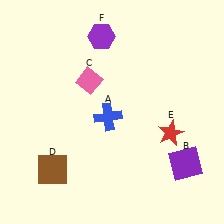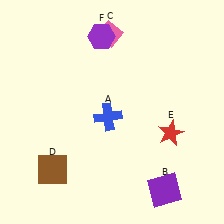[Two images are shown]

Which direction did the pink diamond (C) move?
The pink diamond (C) moved up.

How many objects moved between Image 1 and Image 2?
2 objects moved between the two images.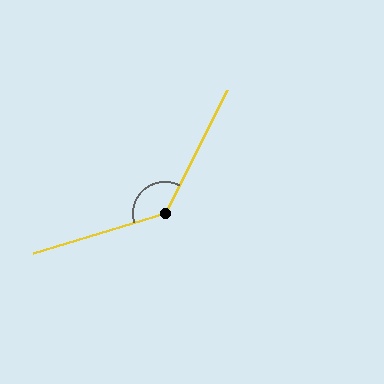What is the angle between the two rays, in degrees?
Approximately 134 degrees.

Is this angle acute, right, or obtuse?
It is obtuse.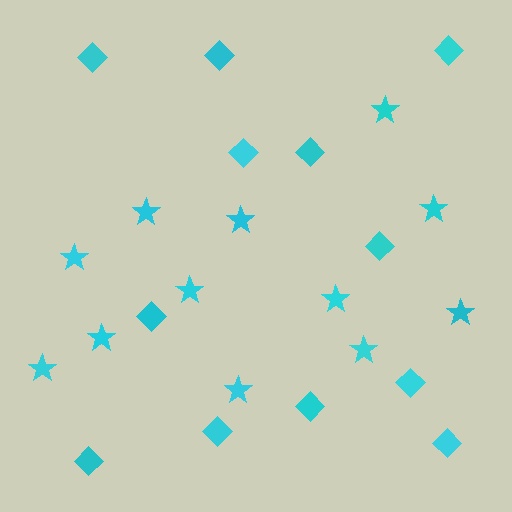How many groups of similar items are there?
There are 2 groups: one group of diamonds (12) and one group of stars (12).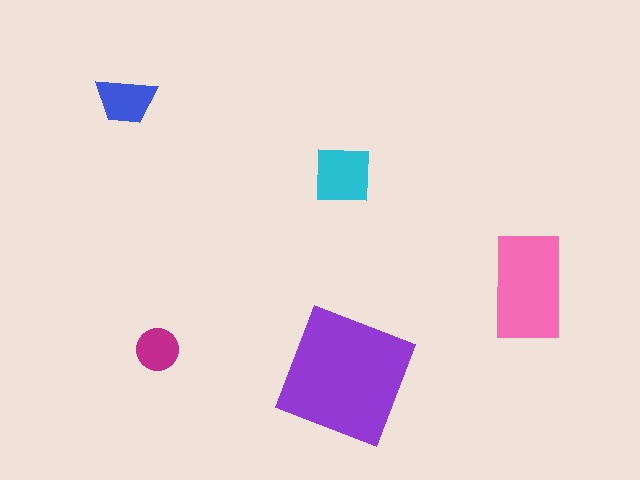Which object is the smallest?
The magenta circle.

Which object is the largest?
The purple square.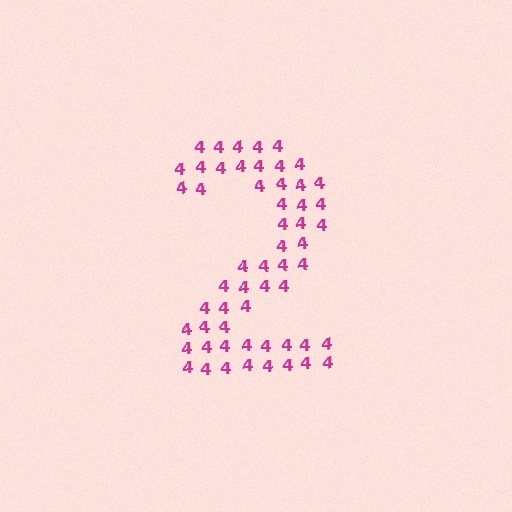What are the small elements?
The small elements are digit 4's.